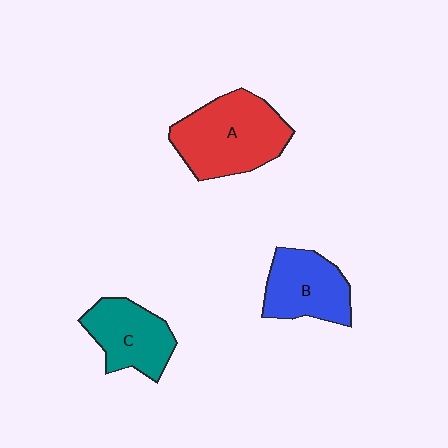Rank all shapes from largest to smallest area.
From largest to smallest: A (red), B (blue), C (teal).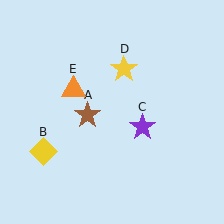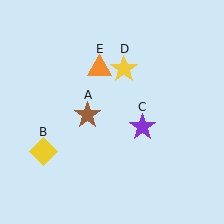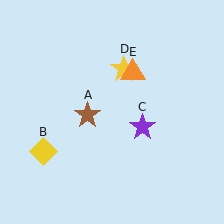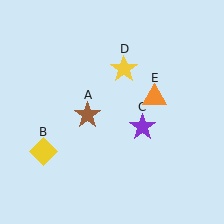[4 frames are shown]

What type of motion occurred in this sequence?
The orange triangle (object E) rotated clockwise around the center of the scene.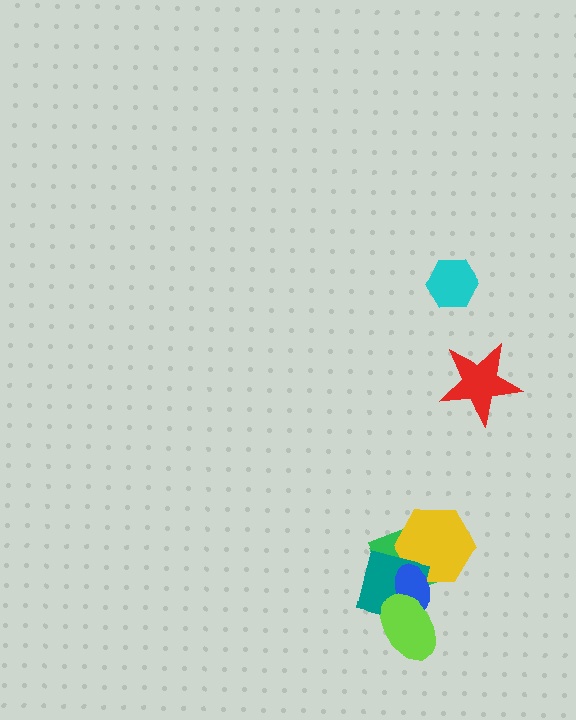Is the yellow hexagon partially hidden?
Yes, it is partially covered by another shape.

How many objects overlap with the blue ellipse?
4 objects overlap with the blue ellipse.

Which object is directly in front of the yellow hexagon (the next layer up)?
The teal square is directly in front of the yellow hexagon.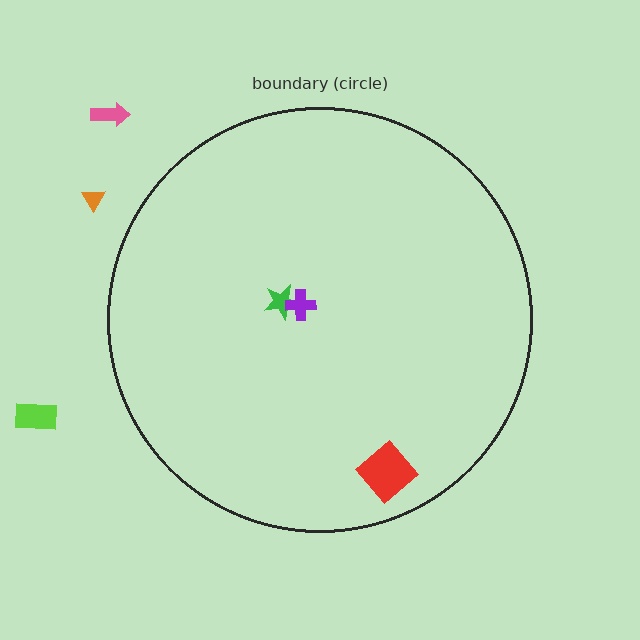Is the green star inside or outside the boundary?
Inside.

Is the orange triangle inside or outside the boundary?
Outside.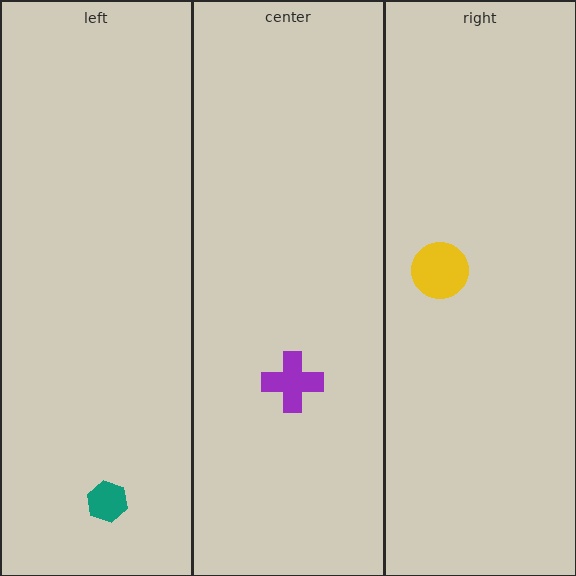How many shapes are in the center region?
1.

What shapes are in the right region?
The yellow circle.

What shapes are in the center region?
The purple cross.